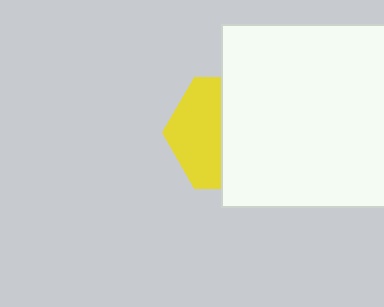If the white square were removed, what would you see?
You would see the complete yellow hexagon.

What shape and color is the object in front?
The object in front is a white square.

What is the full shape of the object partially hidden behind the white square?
The partially hidden object is a yellow hexagon.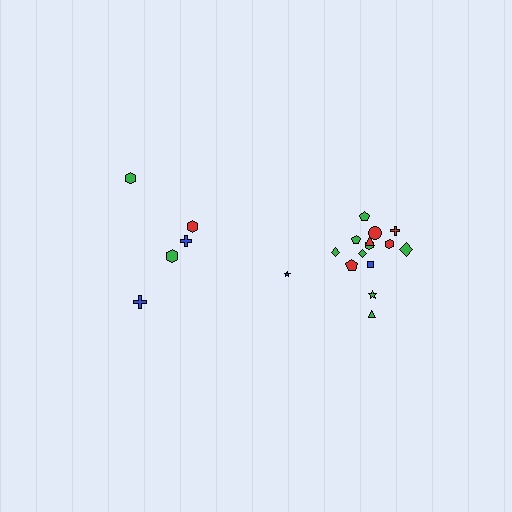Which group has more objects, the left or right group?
The right group.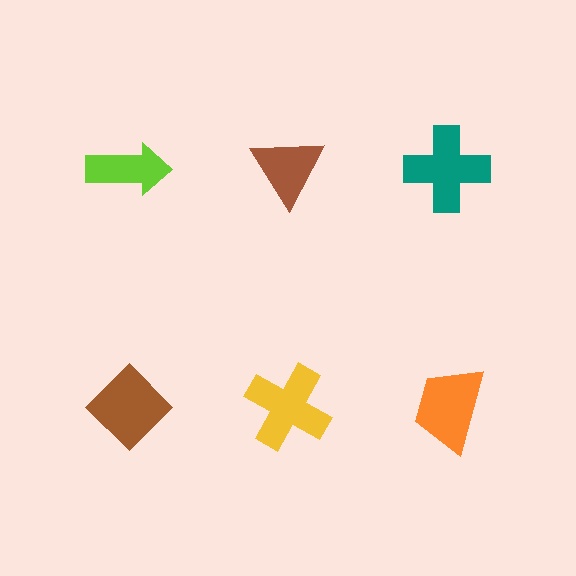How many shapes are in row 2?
3 shapes.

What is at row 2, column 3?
An orange trapezoid.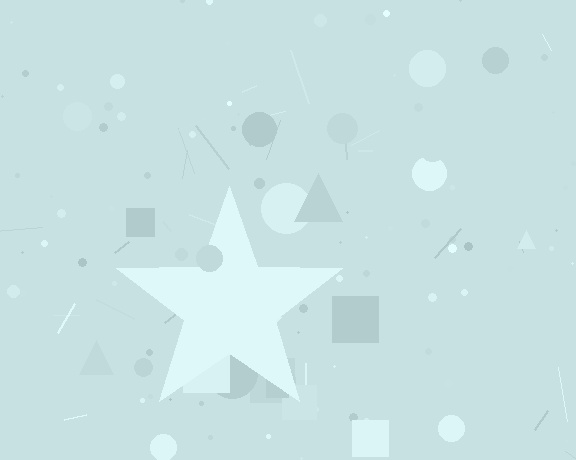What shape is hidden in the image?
A star is hidden in the image.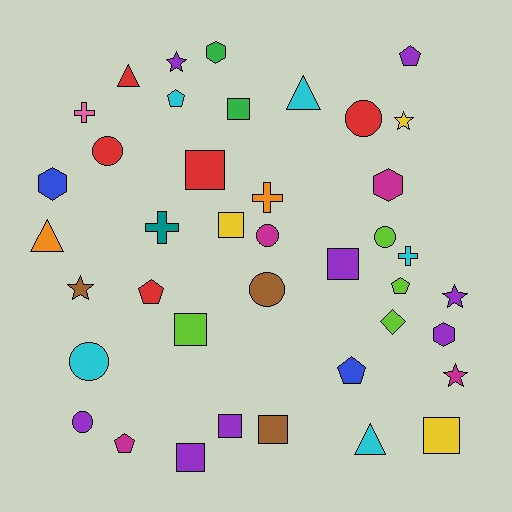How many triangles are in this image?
There are 4 triangles.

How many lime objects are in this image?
There are 4 lime objects.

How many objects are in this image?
There are 40 objects.